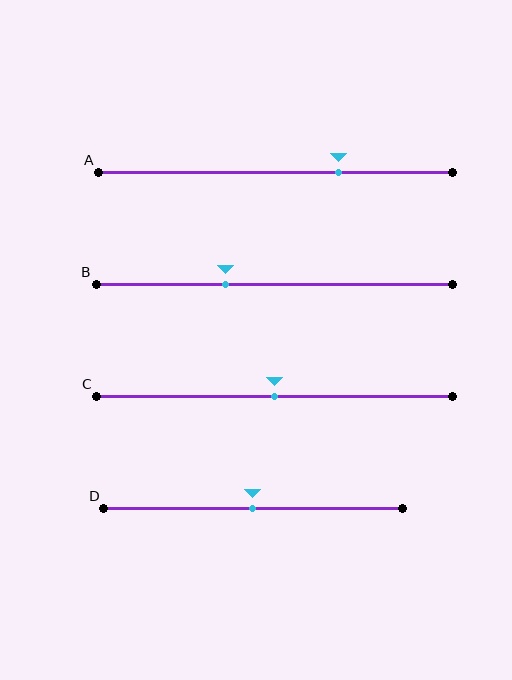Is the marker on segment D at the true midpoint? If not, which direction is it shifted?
Yes, the marker on segment D is at the true midpoint.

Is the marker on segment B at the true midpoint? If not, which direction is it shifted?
No, the marker on segment B is shifted to the left by about 14% of the segment length.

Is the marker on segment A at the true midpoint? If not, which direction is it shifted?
No, the marker on segment A is shifted to the right by about 18% of the segment length.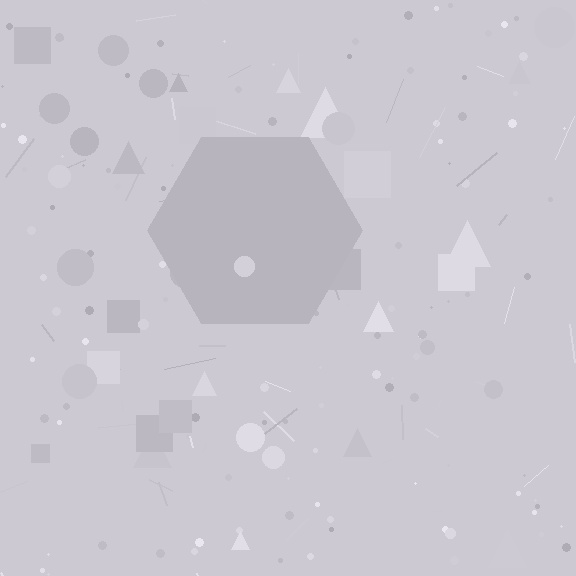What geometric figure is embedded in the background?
A hexagon is embedded in the background.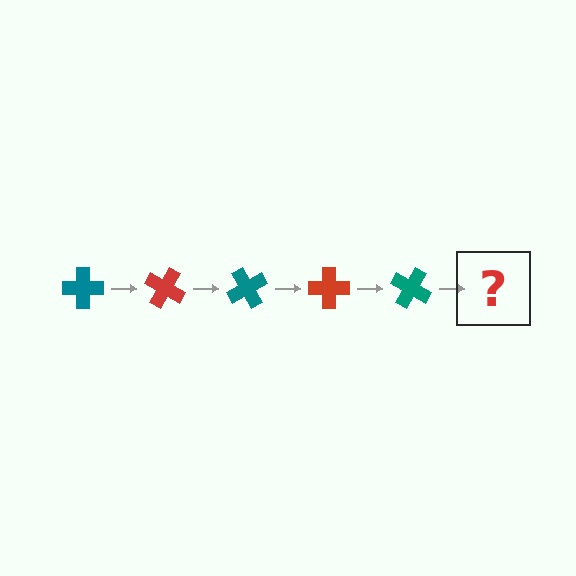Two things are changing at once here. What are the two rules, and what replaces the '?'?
The two rules are that it rotates 30 degrees each step and the color cycles through teal and red. The '?' should be a red cross, rotated 150 degrees from the start.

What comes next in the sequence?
The next element should be a red cross, rotated 150 degrees from the start.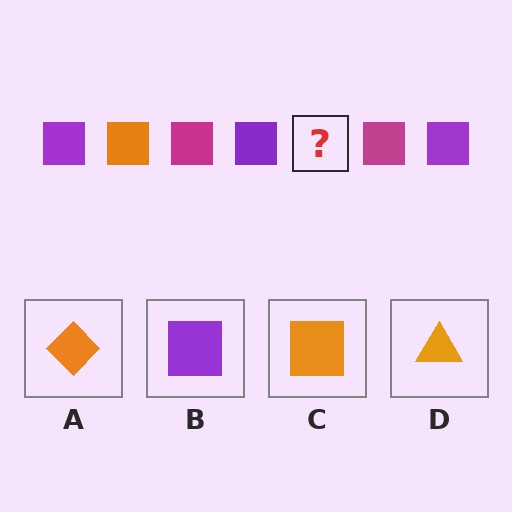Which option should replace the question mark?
Option C.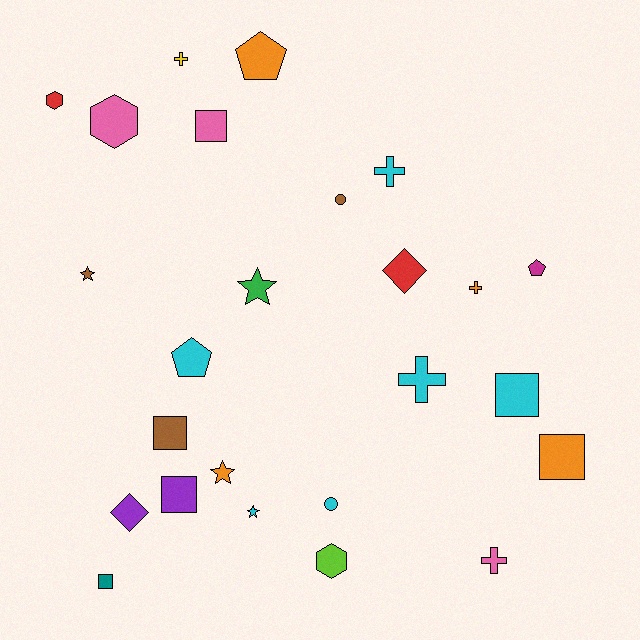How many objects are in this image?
There are 25 objects.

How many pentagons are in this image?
There are 3 pentagons.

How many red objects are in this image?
There are 2 red objects.